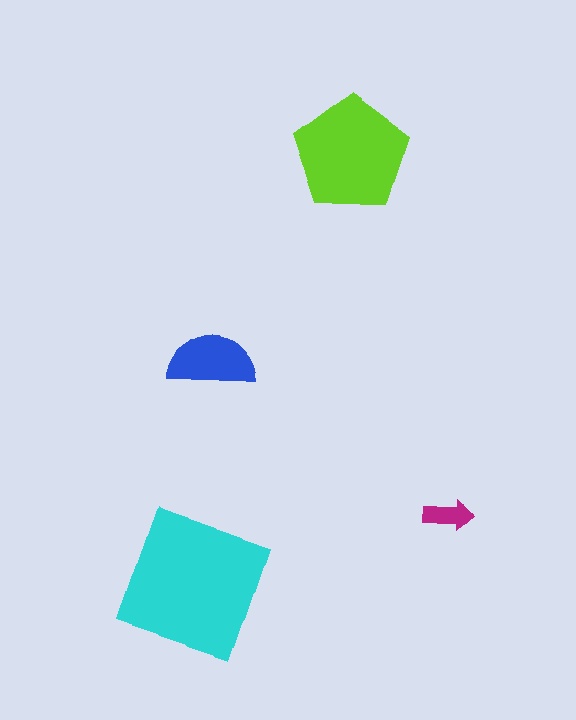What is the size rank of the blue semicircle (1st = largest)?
3rd.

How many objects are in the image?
There are 4 objects in the image.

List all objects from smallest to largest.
The magenta arrow, the blue semicircle, the lime pentagon, the cyan square.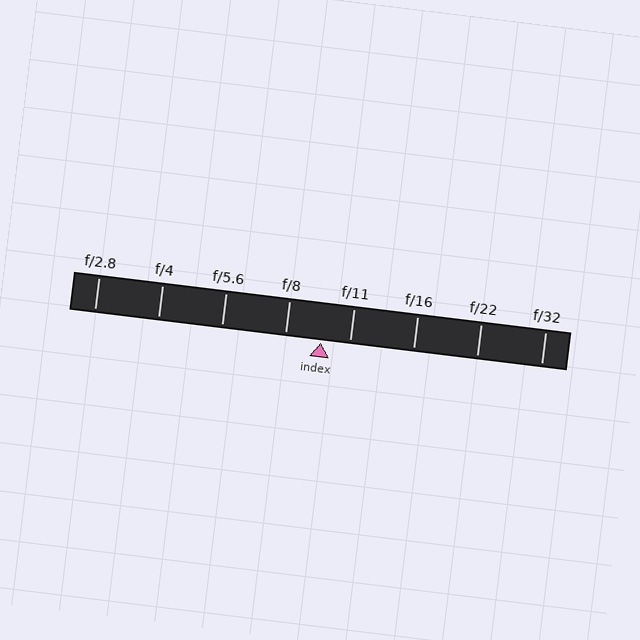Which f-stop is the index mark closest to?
The index mark is closest to f/11.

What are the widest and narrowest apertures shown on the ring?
The widest aperture shown is f/2.8 and the narrowest is f/32.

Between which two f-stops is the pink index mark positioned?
The index mark is between f/8 and f/11.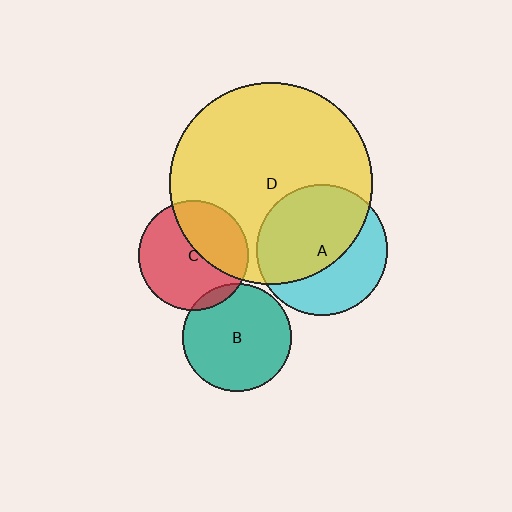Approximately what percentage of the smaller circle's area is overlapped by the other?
Approximately 5%.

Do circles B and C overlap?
Yes.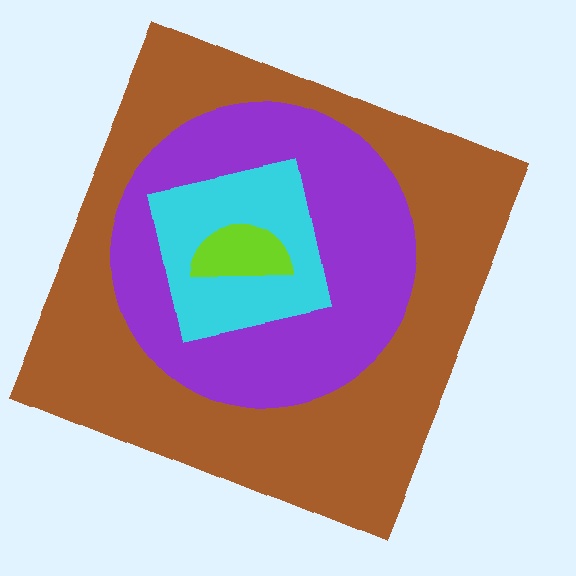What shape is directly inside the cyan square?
The lime semicircle.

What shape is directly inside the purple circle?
The cyan square.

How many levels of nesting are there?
4.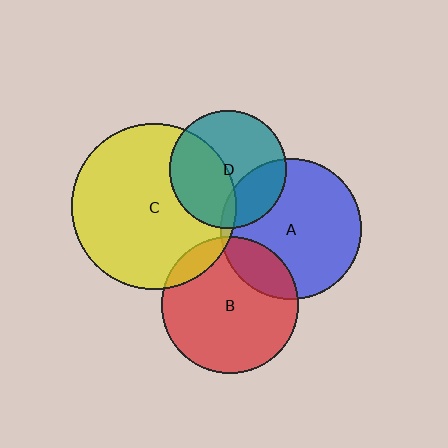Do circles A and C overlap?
Yes.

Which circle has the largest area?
Circle C (yellow).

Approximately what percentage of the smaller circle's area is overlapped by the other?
Approximately 5%.